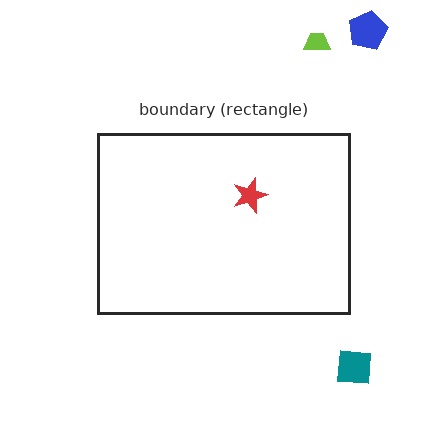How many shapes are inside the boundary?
1 inside, 3 outside.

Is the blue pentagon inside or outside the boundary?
Outside.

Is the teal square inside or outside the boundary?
Outside.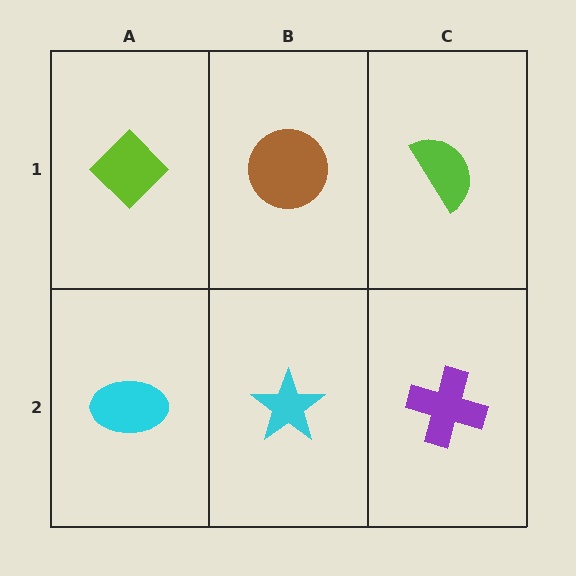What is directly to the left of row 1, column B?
A lime diamond.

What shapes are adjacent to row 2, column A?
A lime diamond (row 1, column A), a cyan star (row 2, column B).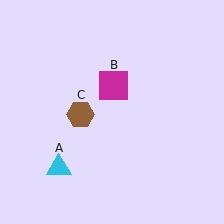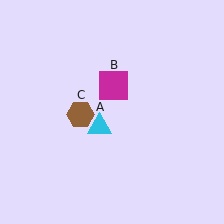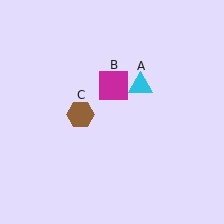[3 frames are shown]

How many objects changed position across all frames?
1 object changed position: cyan triangle (object A).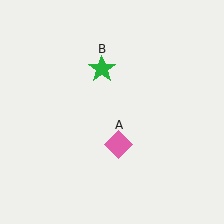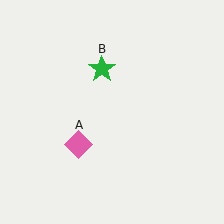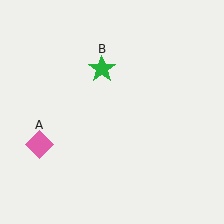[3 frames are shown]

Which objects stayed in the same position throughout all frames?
Green star (object B) remained stationary.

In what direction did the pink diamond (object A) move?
The pink diamond (object A) moved left.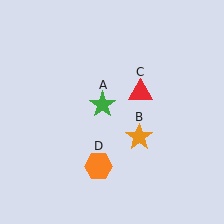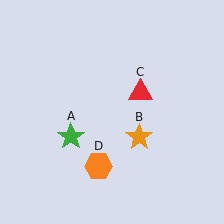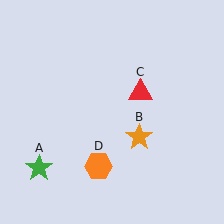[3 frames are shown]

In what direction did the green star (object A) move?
The green star (object A) moved down and to the left.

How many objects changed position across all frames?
1 object changed position: green star (object A).